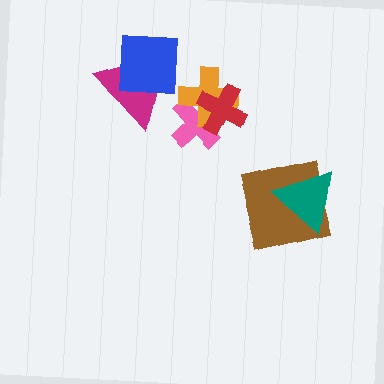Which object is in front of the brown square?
The teal triangle is in front of the brown square.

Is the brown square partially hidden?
Yes, it is partially covered by another shape.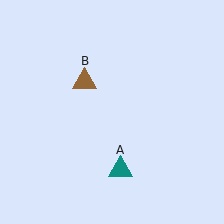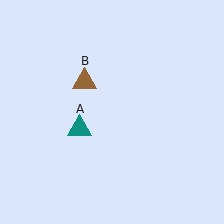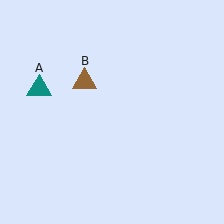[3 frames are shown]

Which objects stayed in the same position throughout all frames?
Brown triangle (object B) remained stationary.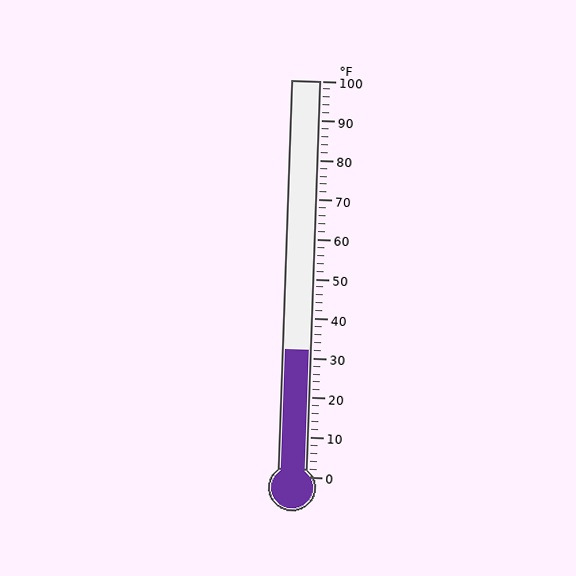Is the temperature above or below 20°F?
The temperature is above 20°F.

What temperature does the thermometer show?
The thermometer shows approximately 32°F.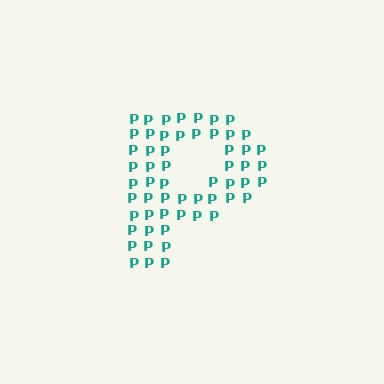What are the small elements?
The small elements are letter P's.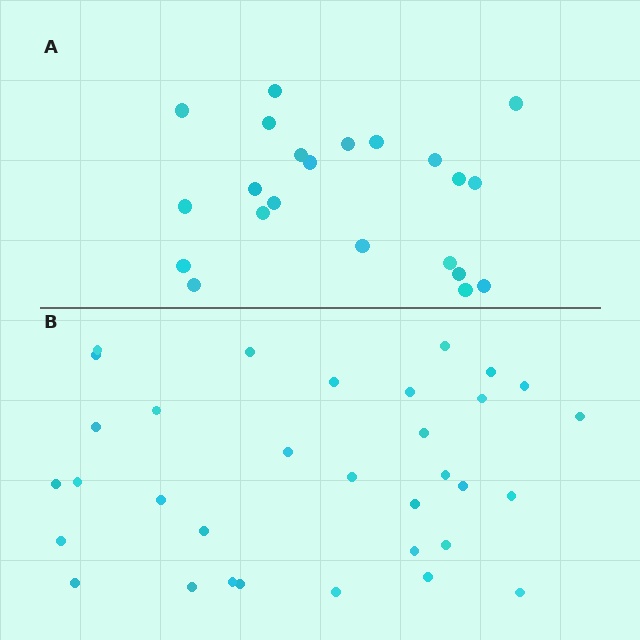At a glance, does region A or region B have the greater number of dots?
Region B (the bottom region) has more dots.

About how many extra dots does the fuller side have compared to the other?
Region B has roughly 12 or so more dots than region A.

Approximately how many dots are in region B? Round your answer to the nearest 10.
About 30 dots. (The exact count is 33, which rounds to 30.)